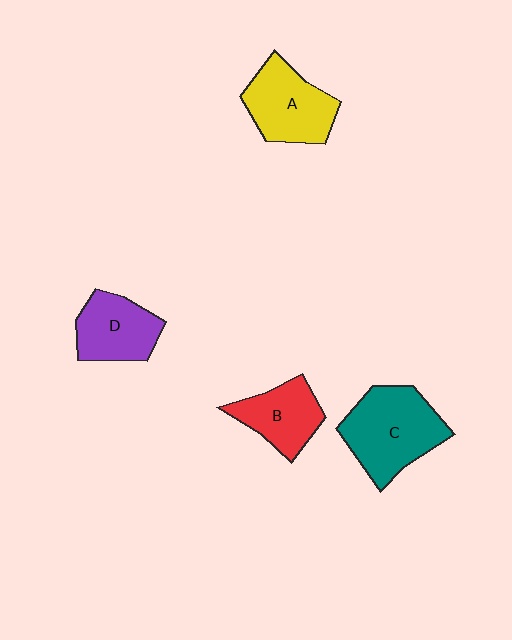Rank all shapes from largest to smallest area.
From largest to smallest: C (teal), A (yellow), D (purple), B (red).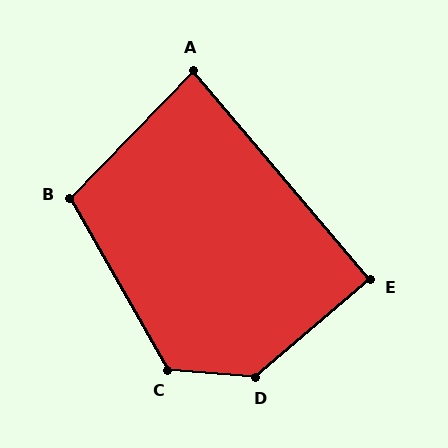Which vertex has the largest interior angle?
D, at approximately 135 degrees.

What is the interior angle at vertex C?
Approximately 125 degrees (obtuse).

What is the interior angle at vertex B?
Approximately 106 degrees (obtuse).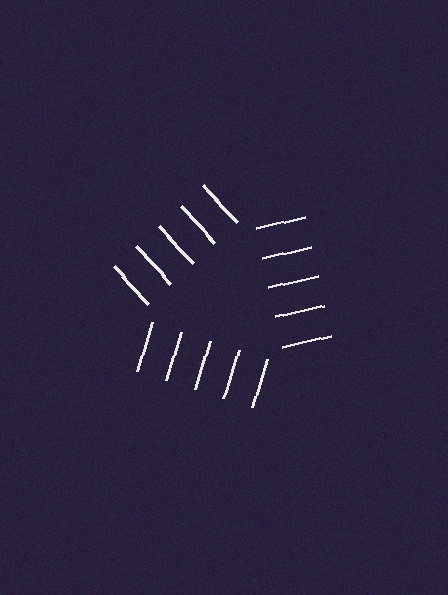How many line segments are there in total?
15 — 5 along each of the 3 edges.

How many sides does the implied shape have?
3 sides — the line-ends trace a triangle.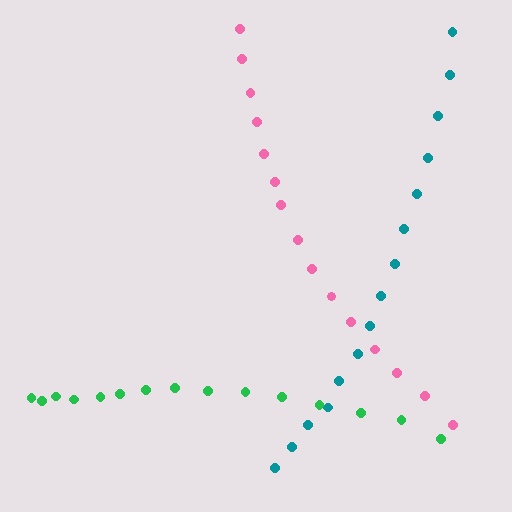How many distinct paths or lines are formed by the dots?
There are 3 distinct paths.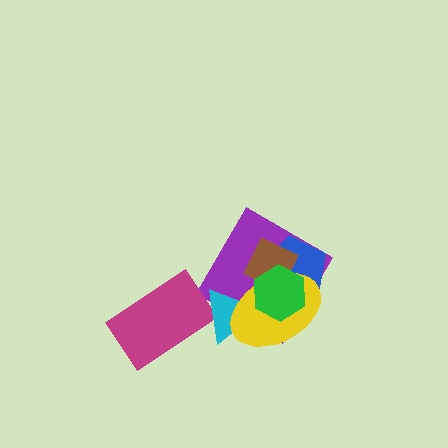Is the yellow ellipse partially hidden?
Yes, it is partially covered by another shape.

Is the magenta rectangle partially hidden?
Yes, it is partially covered by another shape.